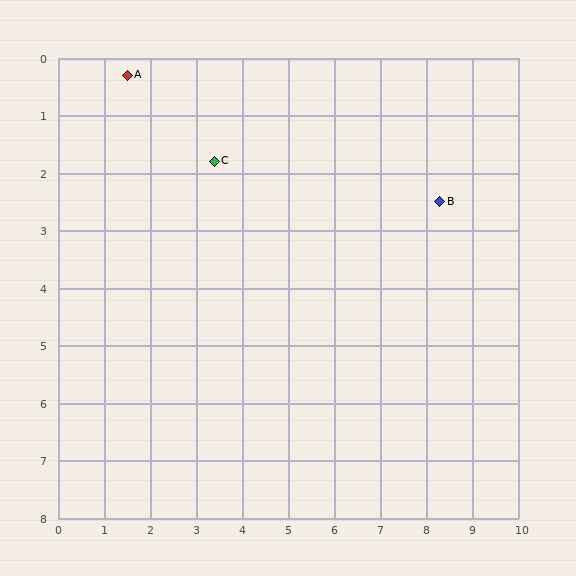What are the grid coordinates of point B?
Point B is at approximately (8.3, 2.5).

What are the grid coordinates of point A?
Point A is at approximately (1.5, 0.3).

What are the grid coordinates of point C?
Point C is at approximately (3.4, 1.8).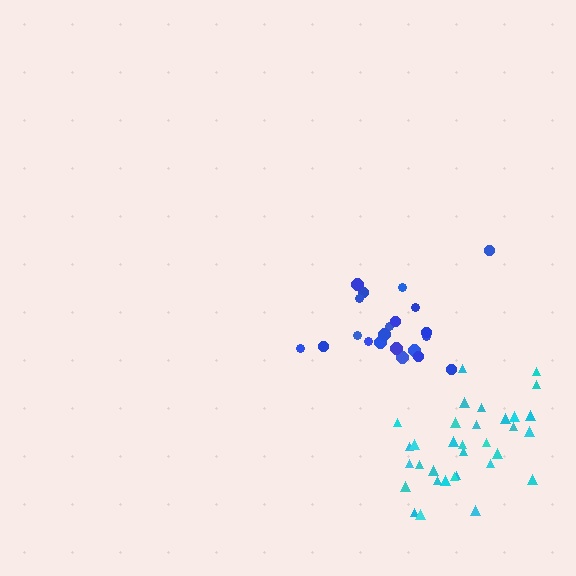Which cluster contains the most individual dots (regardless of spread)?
Cyan (33).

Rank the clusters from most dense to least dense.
cyan, blue.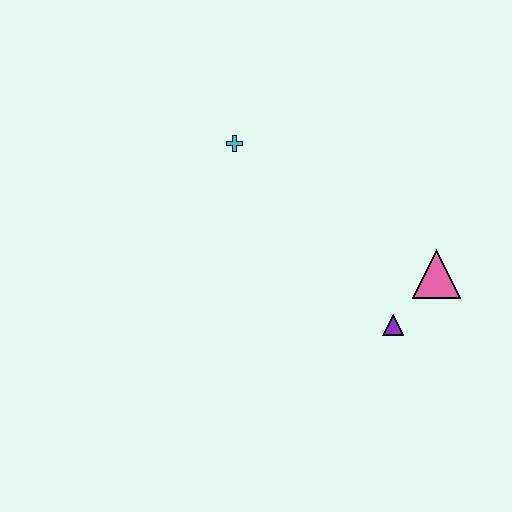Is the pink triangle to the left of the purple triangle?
No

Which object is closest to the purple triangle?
The pink triangle is closest to the purple triangle.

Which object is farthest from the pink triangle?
The cyan cross is farthest from the pink triangle.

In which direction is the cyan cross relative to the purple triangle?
The cyan cross is above the purple triangle.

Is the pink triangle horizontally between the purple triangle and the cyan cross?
No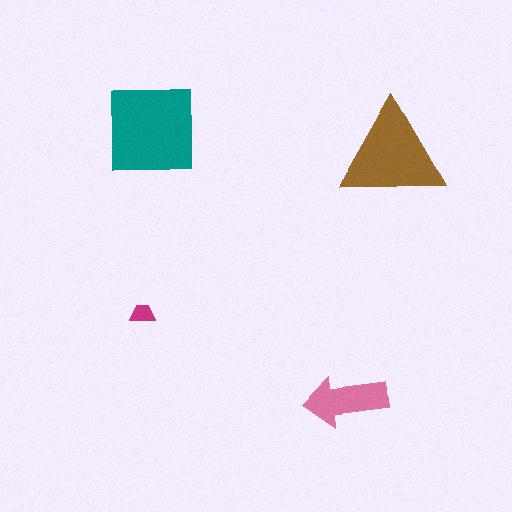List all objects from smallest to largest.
The magenta trapezoid, the pink arrow, the brown triangle, the teal square.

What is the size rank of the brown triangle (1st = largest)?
2nd.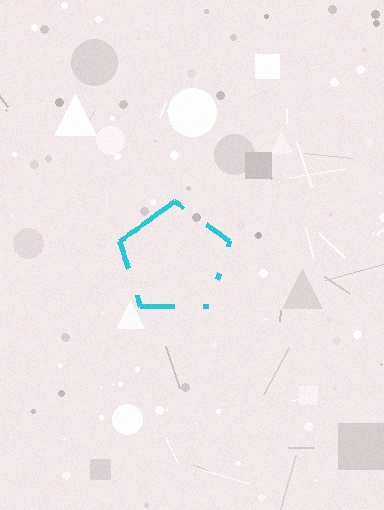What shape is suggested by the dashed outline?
The dashed outline suggests a pentagon.